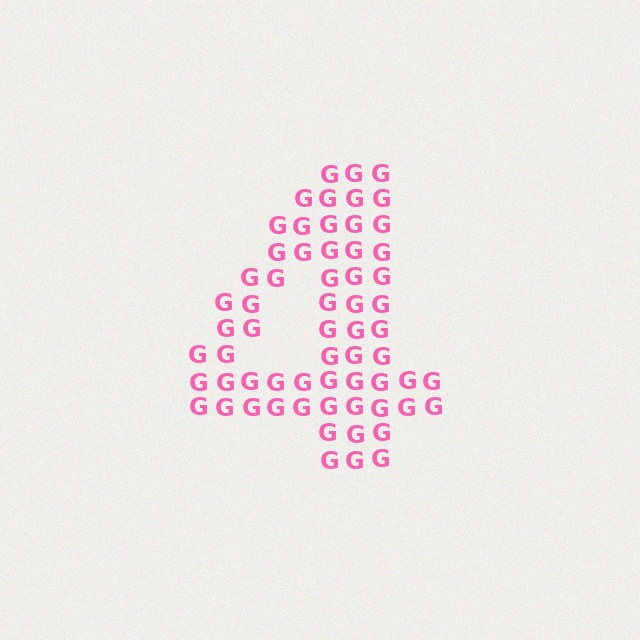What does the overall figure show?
The overall figure shows the digit 4.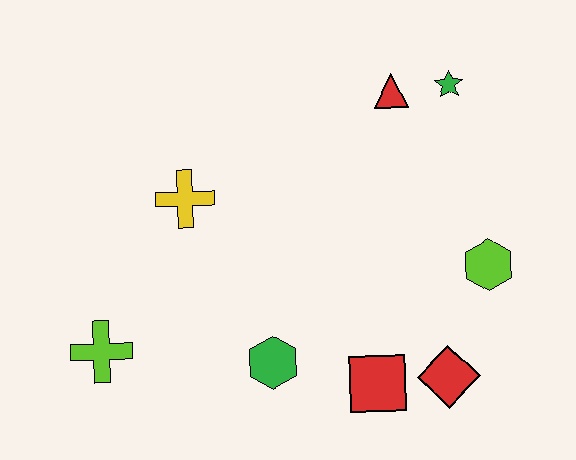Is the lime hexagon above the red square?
Yes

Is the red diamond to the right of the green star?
No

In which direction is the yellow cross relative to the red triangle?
The yellow cross is to the left of the red triangle.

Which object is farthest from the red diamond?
The lime cross is farthest from the red diamond.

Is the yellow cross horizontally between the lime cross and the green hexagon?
Yes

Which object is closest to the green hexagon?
The red square is closest to the green hexagon.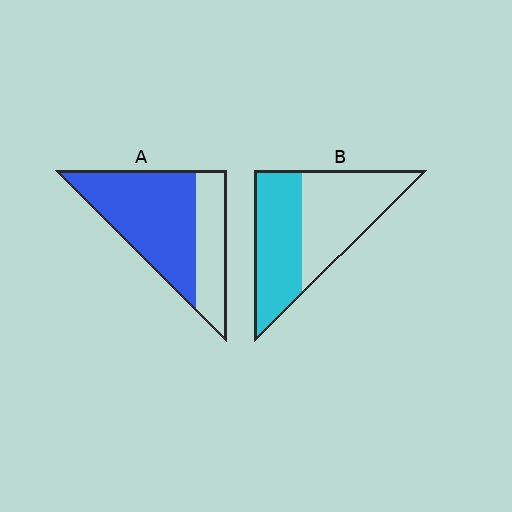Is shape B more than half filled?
Roughly half.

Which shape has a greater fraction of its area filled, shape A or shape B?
Shape A.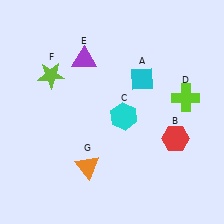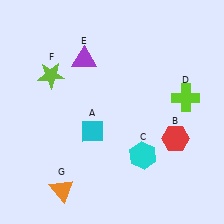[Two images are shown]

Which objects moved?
The objects that moved are: the cyan diamond (A), the cyan hexagon (C), the orange triangle (G).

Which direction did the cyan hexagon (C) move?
The cyan hexagon (C) moved down.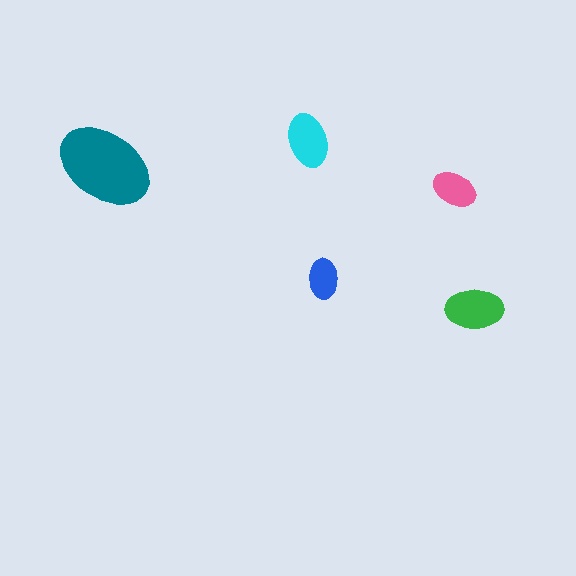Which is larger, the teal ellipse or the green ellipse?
The teal one.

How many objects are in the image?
There are 5 objects in the image.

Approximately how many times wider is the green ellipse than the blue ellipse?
About 1.5 times wider.